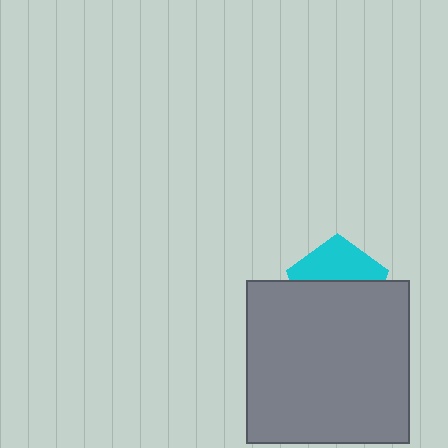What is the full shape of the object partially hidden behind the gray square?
The partially hidden object is a cyan pentagon.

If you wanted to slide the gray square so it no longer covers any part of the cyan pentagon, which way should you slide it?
Slide it down — that is the most direct way to separate the two shapes.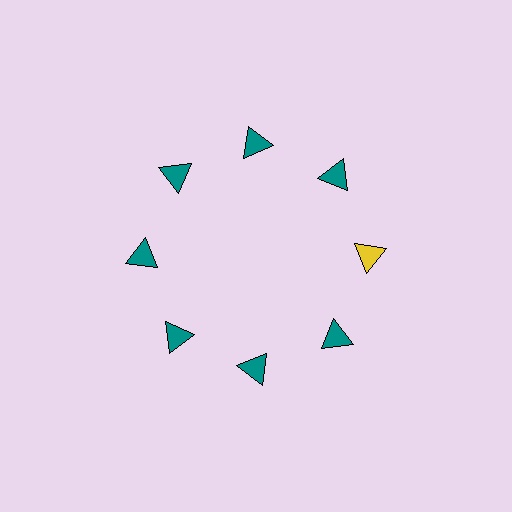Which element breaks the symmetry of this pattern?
The yellow triangle at roughly the 3 o'clock position breaks the symmetry. All other shapes are teal triangles.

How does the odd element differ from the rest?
It has a different color: yellow instead of teal.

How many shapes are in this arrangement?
There are 8 shapes arranged in a ring pattern.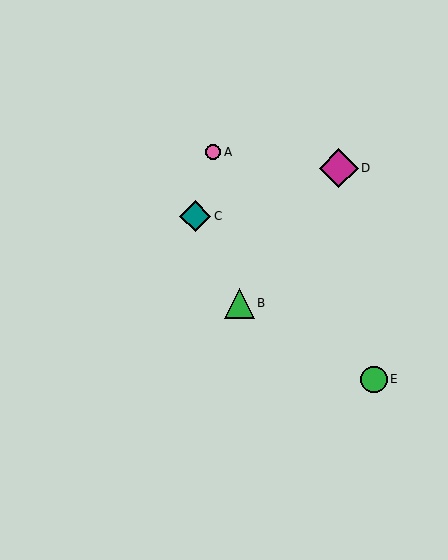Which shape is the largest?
The magenta diamond (labeled D) is the largest.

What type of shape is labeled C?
Shape C is a teal diamond.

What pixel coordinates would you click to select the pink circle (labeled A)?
Click at (213, 152) to select the pink circle A.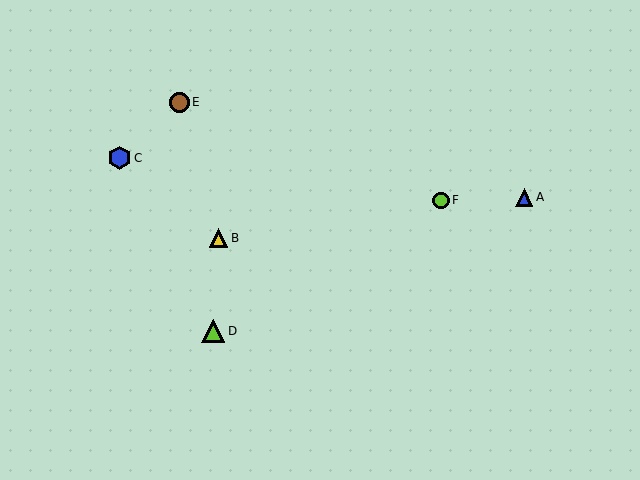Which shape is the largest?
The blue hexagon (labeled C) is the largest.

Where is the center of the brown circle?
The center of the brown circle is at (179, 102).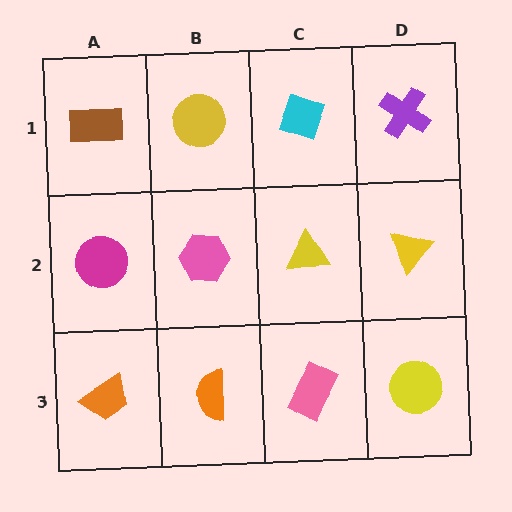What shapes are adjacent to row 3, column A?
A magenta circle (row 2, column A), an orange semicircle (row 3, column B).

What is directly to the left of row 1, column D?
A cyan diamond.